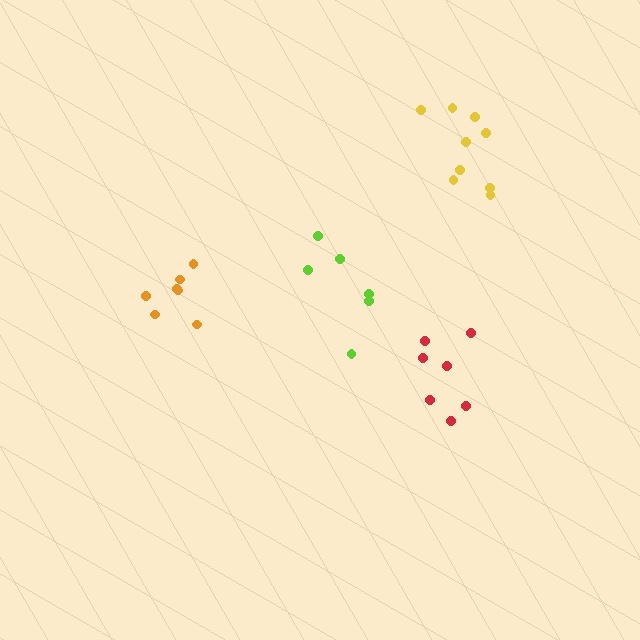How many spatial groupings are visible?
There are 4 spatial groupings.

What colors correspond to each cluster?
The clusters are colored: lime, red, yellow, orange.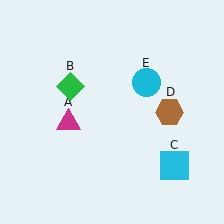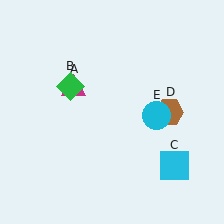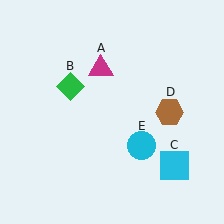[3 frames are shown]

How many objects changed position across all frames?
2 objects changed position: magenta triangle (object A), cyan circle (object E).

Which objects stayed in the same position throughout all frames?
Green diamond (object B) and cyan square (object C) and brown hexagon (object D) remained stationary.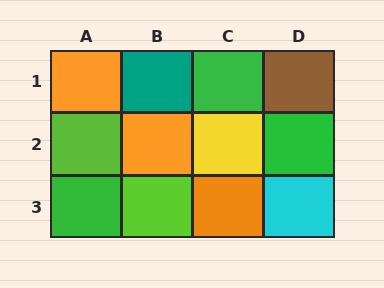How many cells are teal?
1 cell is teal.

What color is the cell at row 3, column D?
Cyan.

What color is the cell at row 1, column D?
Brown.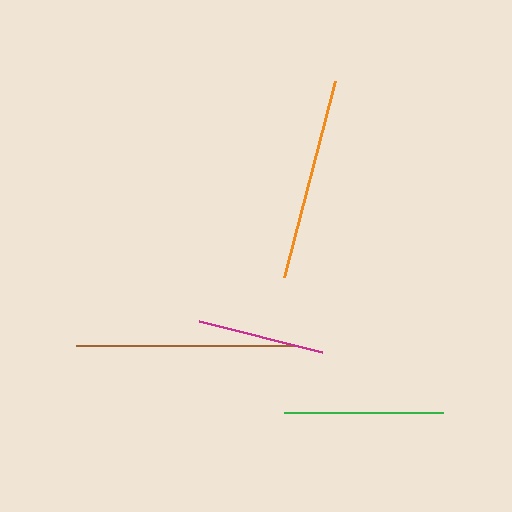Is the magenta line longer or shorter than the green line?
The green line is longer than the magenta line.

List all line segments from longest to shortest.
From longest to shortest: brown, orange, green, magenta.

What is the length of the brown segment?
The brown segment is approximately 217 pixels long.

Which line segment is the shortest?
The magenta line is the shortest at approximately 127 pixels.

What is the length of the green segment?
The green segment is approximately 159 pixels long.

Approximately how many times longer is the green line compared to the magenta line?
The green line is approximately 1.2 times the length of the magenta line.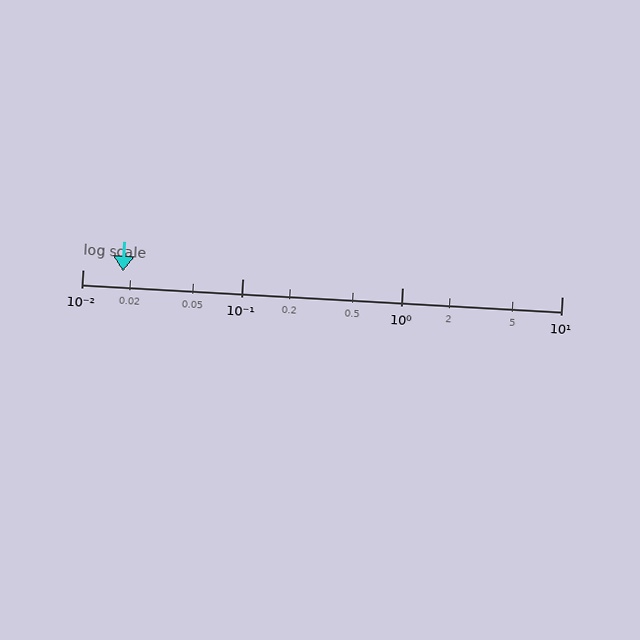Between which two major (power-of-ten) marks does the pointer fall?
The pointer is between 0.01 and 0.1.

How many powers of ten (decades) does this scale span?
The scale spans 3 decades, from 0.01 to 10.